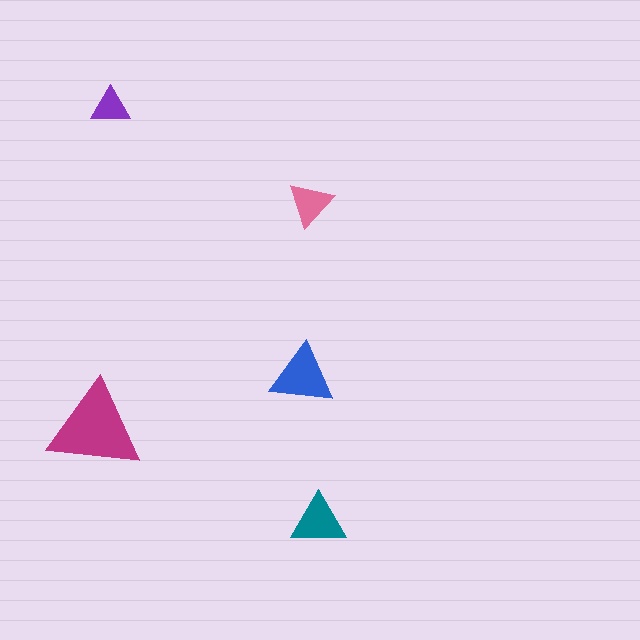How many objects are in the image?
There are 5 objects in the image.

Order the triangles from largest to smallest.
the magenta one, the blue one, the teal one, the pink one, the purple one.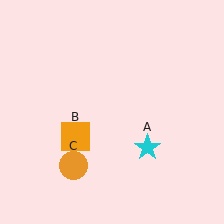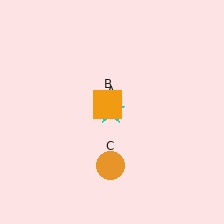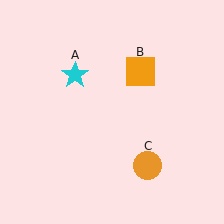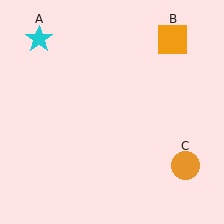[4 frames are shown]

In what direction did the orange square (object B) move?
The orange square (object B) moved up and to the right.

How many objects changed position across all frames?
3 objects changed position: cyan star (object A), orange square (object B), orange circle (object C).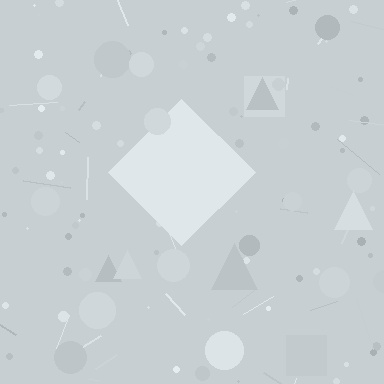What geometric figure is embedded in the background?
A diamond is embedded in the background.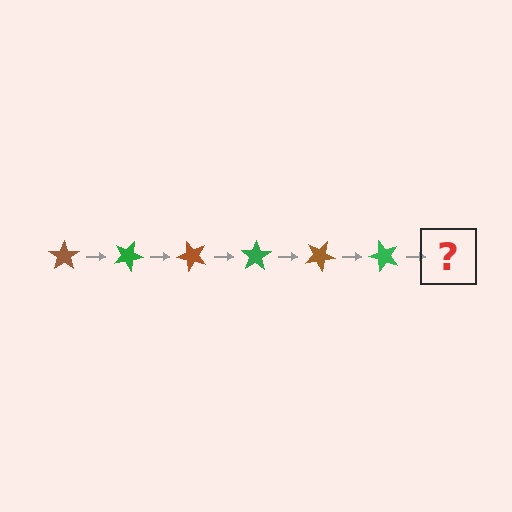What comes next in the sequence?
The next element should be a brown star, rotated 150 degrees from the start.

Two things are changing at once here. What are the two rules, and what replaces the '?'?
The two rules are that it rotates 25 degrees each step and the color cycles through brown and green. The '?' should be a brown star, rotated 150 degrees from the start.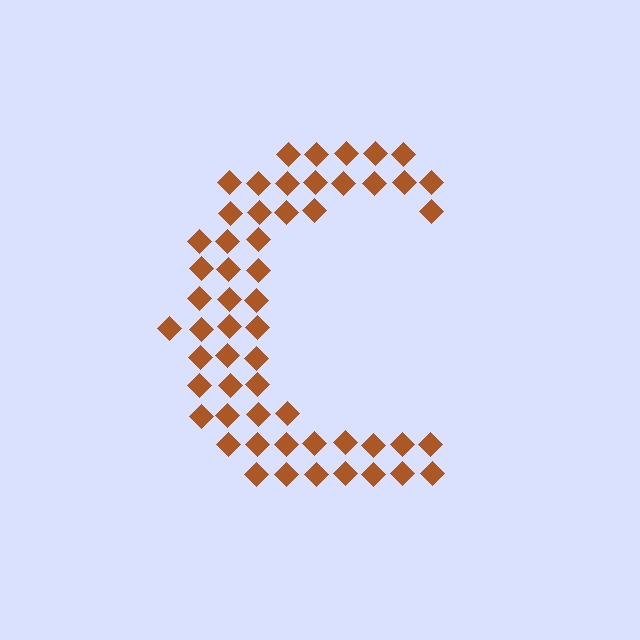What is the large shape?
The large shape is the letter C.